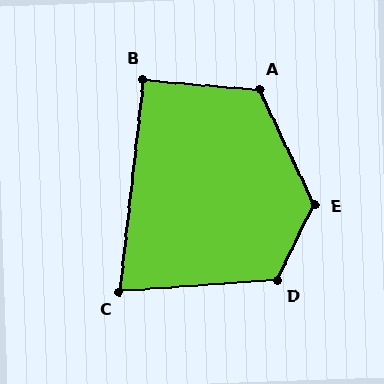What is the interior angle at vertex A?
Approximately 120 degrees (obtuse).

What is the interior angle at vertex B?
Approximately 91 degrees (approximately right).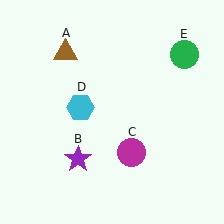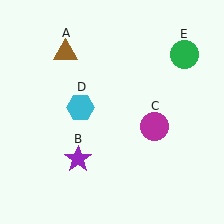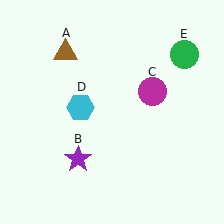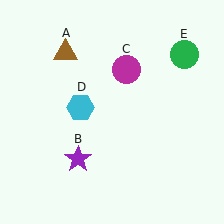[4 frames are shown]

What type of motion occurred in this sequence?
The magenta circle (object C) rotated counterclockwise around the center of the scene.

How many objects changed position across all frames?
1 object changed position: magenta circle (object C).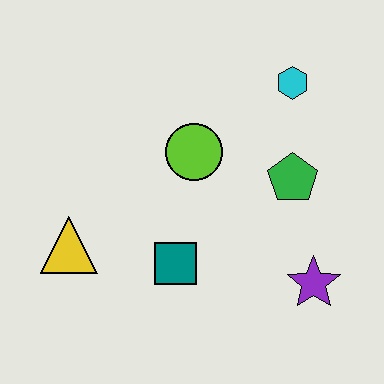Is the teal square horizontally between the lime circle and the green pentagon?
No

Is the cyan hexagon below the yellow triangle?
No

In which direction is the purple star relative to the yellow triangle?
The purple star is to the right of the yellow triangle.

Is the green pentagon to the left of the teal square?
No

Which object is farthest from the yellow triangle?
The cyan hexagon is farthest from the yellow triangle.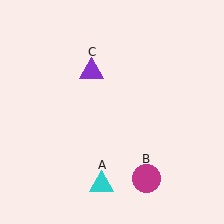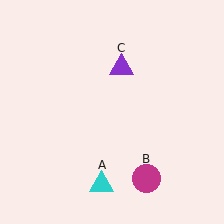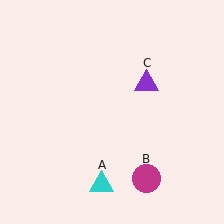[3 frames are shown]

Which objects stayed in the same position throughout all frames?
Cyan triangle (object A) and magenta circle (object B) remained stationary.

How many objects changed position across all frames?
1 object changed position: purple triangle (object C).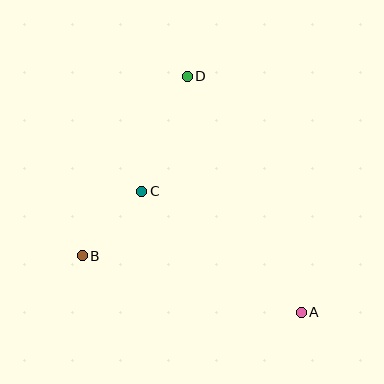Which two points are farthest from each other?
Points A and D are farthest from each other.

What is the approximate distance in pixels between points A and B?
The distance between A and B is approximately 226 pixels.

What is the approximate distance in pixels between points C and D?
The distance between C and D is approximately 124 pixels.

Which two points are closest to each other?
Points B and C are closest to each other.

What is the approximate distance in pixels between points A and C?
The distance between A and C is approximately 200 pixels.